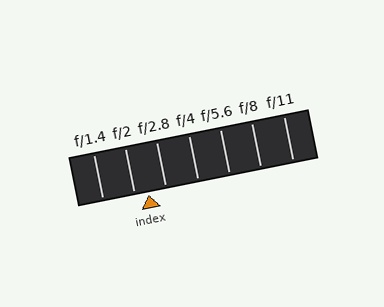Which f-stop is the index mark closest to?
The index mark is closest to f/2.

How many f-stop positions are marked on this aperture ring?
There are 7 f-stop positions marked.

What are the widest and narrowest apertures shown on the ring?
The widest aperture shown is f/1.4 and the narrowest is f/11.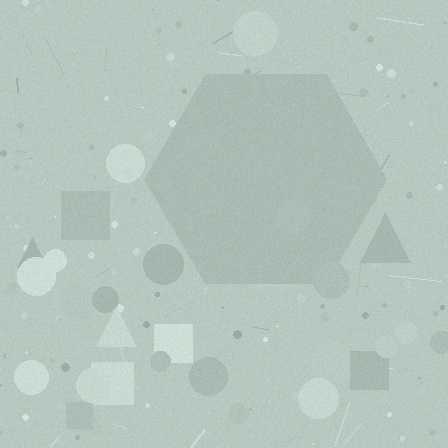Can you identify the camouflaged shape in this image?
The camouflaged shape is a hexagon.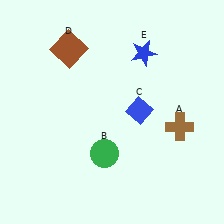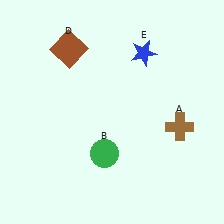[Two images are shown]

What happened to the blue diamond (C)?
The blue diamond (C) was removed in Image 2. It was in the top-right area of Image 1.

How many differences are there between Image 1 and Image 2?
There is 1 difference between the two images.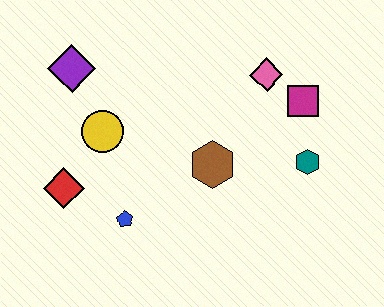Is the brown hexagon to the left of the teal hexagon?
Yes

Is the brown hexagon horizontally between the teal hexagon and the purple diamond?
Yes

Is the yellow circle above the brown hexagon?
Yes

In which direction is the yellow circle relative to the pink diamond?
The yellow circle is to the left of the pink diamond.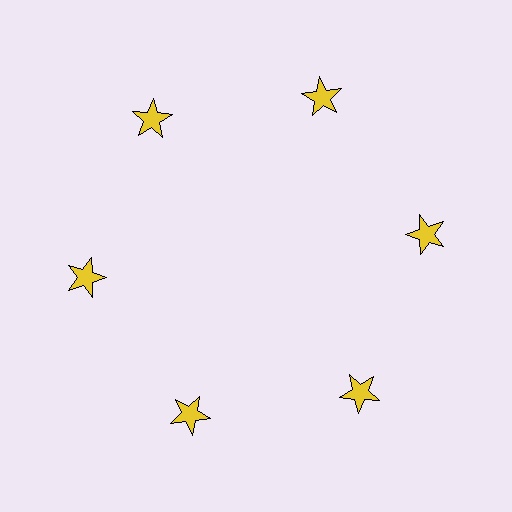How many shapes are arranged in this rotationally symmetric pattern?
There are 6 shapes, arranged in 6 groups of 1.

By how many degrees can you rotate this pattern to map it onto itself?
The pattern maps onto itself every 60 degrees of rotation.